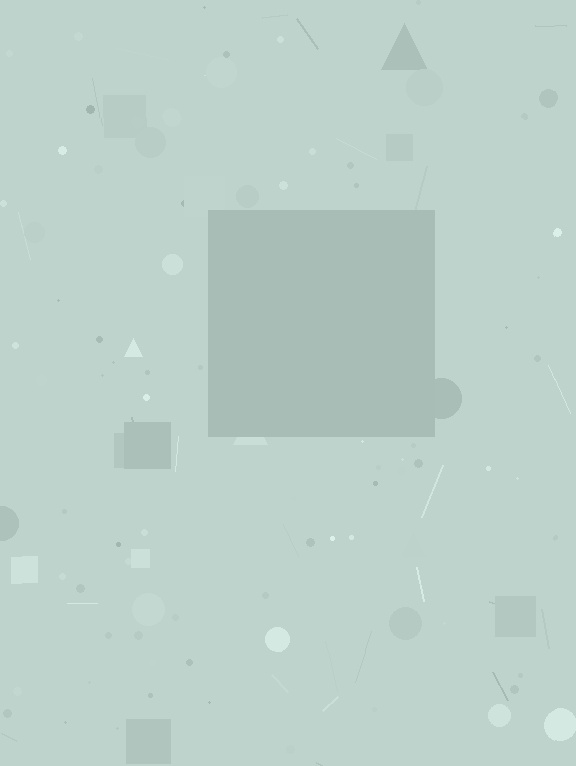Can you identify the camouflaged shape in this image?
The camouflaged shape is a square.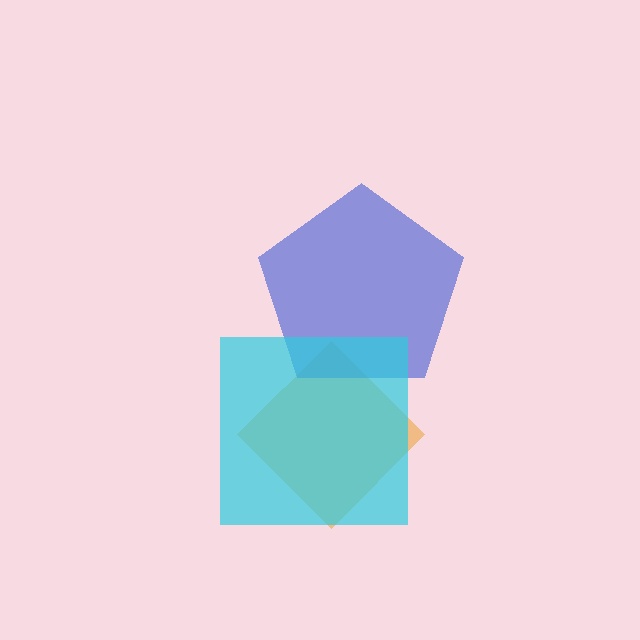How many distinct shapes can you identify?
There are 3 distinct shapes: an orange diamond, a blue pentagon, a cyan square.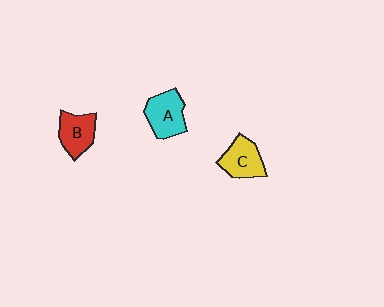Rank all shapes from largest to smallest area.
From largest to smallest: A (cyan), C (yellow), B (red).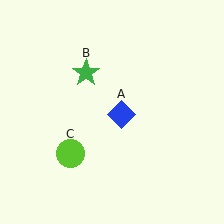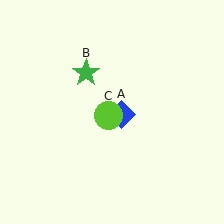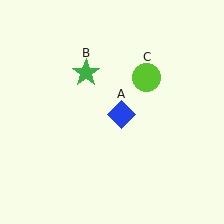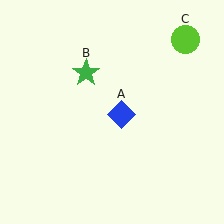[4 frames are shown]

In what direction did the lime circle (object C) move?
The lime circle (object C) moved up and to the right.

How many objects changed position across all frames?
1 object changed position: lime circle (object C).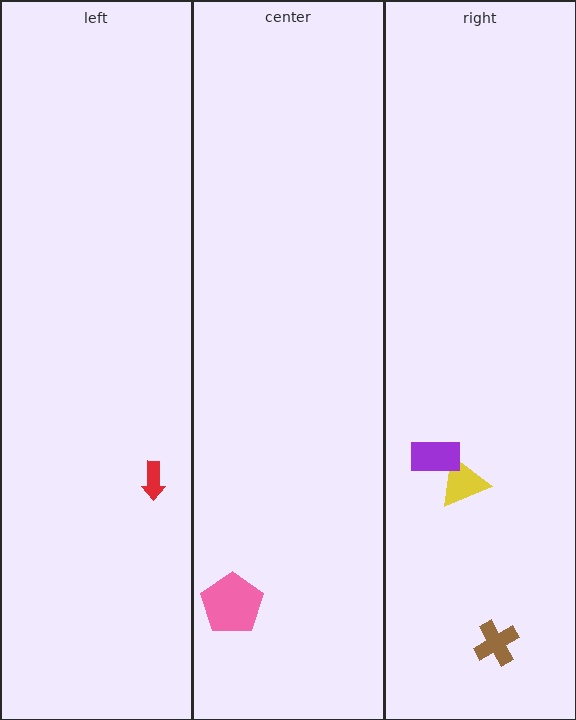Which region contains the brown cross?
The right region.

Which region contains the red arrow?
The left region.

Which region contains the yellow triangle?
The right region.